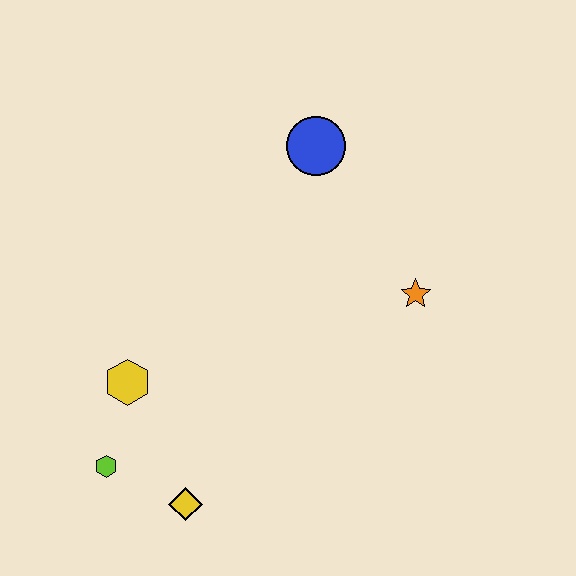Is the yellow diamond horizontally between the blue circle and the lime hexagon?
Yes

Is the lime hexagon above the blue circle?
No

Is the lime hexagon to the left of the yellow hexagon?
Yes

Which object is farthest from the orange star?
The lime hexagon is farthest from the orange star.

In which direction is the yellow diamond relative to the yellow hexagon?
The yellow diamond is below the yellow hexagon.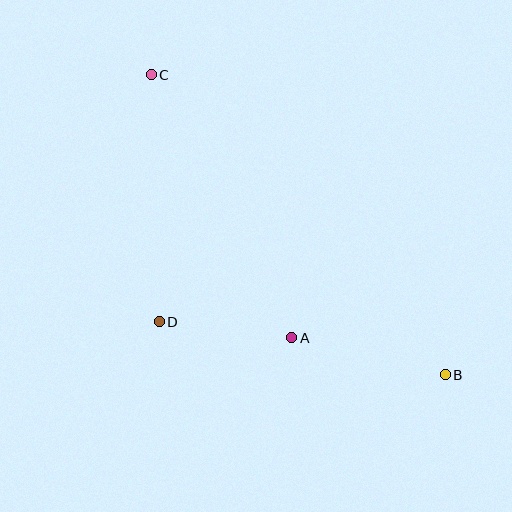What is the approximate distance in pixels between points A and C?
The distance between A and C is approximately 298 pixels.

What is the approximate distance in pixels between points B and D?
The distance between B and D is approximately 290 pixels.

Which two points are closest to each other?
Points A and D are closest to each other.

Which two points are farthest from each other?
Points B and C are farthest from each other.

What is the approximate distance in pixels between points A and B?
The distance between A and B is approximately 158 pixels.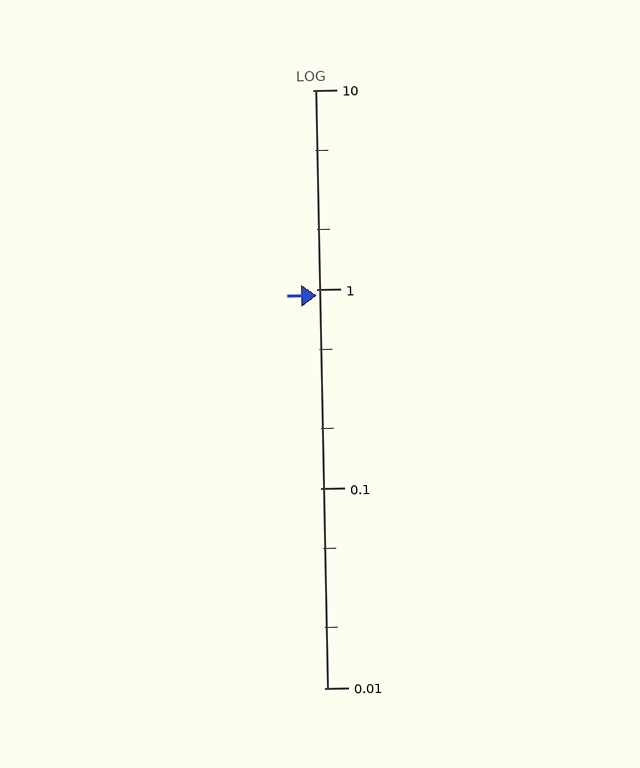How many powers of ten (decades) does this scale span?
The scale spans 3 decades, from 0.01 to 10.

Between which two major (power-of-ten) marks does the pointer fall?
The pointer is between 0.1 and 1.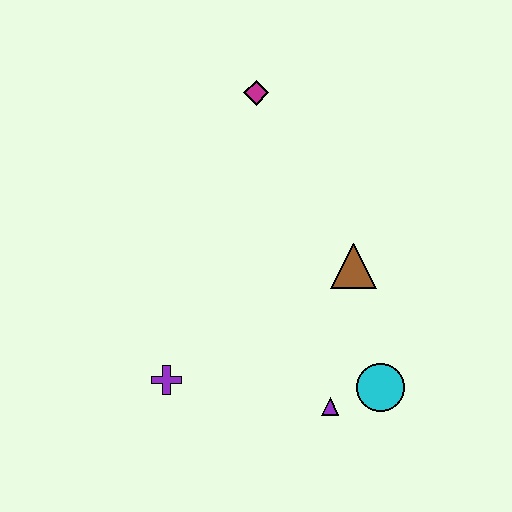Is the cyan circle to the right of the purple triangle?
Yes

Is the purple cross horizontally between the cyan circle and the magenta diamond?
No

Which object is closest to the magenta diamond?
The brown triangle is closest to the magenta diamond.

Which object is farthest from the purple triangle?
The magenta diamond is farthest from the purple triangle.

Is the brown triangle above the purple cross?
Yes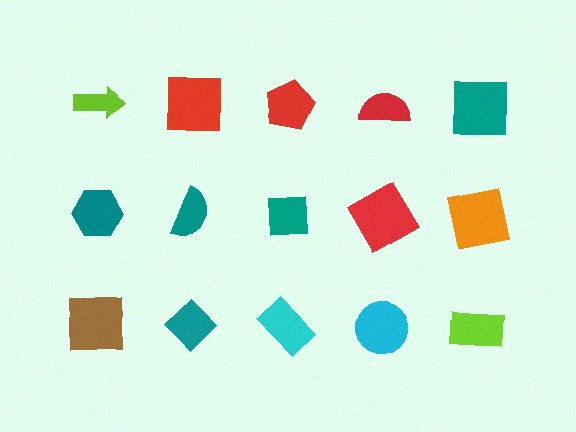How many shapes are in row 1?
5 shapes.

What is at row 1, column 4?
A red semicircle.